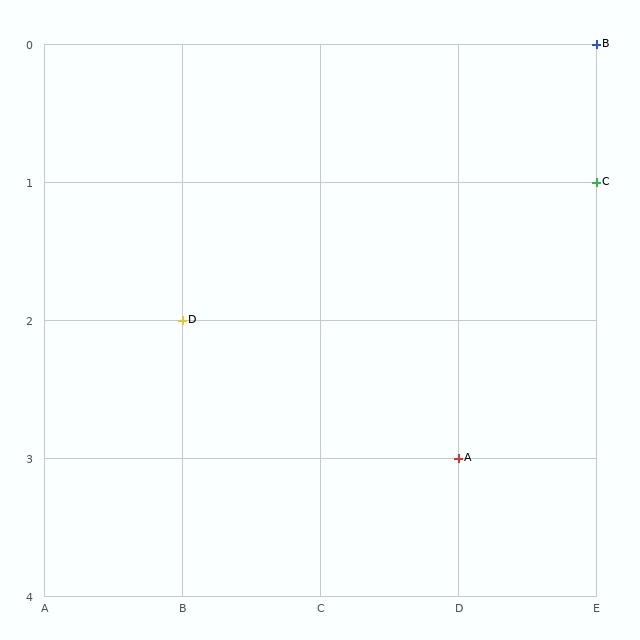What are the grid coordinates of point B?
Point B is at grid coordinates (E, 0).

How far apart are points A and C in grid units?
Points A and C are 1 column and 2 rows apart (about 2.2 grid units diagonally).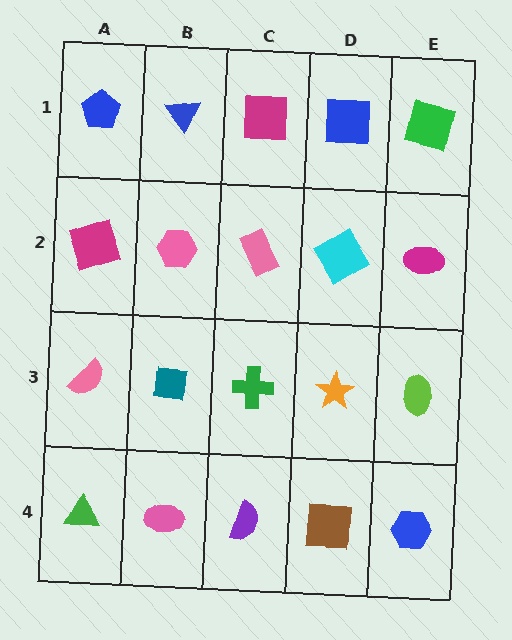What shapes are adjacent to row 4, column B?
A teal square (row 3, column B), a green triangle (row 4, column A), a purple semicircle (row 4, column C).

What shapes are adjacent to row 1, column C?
A pink rectangle (row 2, column C), a blue triangle (row 1, column B), a blue square (row 1, column D).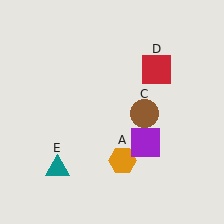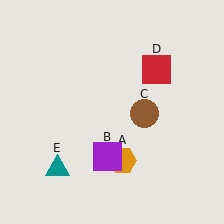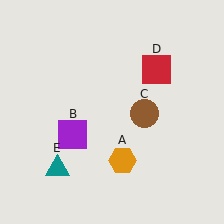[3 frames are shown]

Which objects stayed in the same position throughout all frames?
Orange hexagon (object A) and brown circle (object C) and red square (object D) and teal triangle (object E) remained stationary.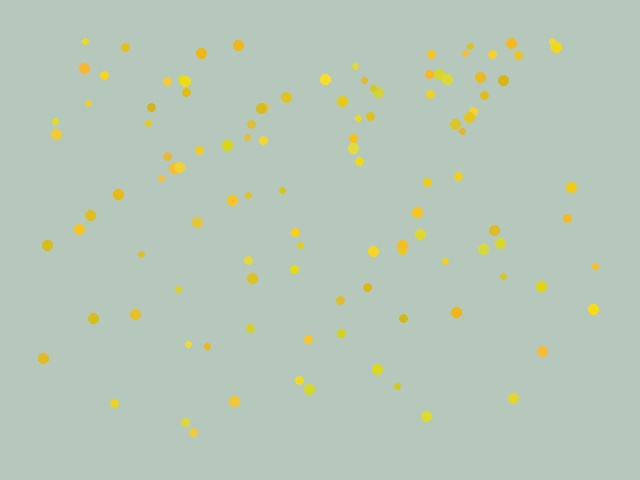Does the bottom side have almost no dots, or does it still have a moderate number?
Still a moderate number, just noticeably fewer than the top.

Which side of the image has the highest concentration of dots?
The top.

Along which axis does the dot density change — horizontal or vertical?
Vertical.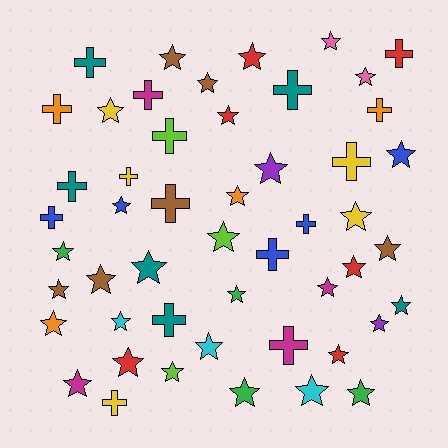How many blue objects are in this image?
There are 5 blue objects.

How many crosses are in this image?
There are 17 crosses.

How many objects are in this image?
There are 50 objects.